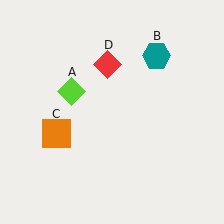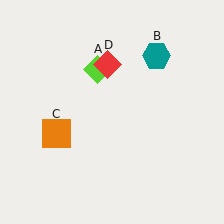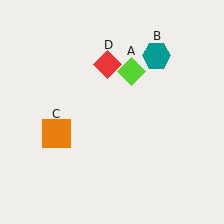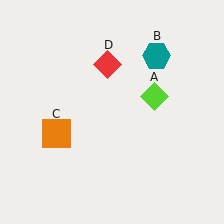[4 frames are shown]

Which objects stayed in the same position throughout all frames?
Teal hexagon (object B) and orange square (object C) and red diamond (object D) remained stationary.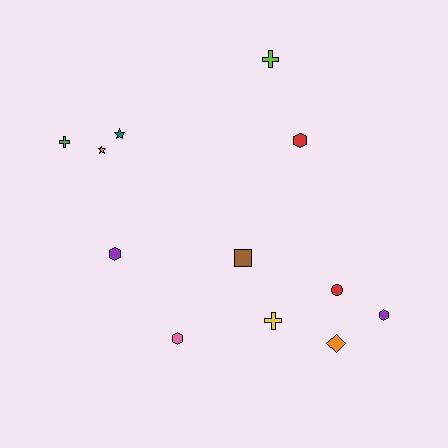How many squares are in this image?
There is 1 square.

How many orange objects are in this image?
There are 2 orange objects.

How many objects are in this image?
There are 12 objects.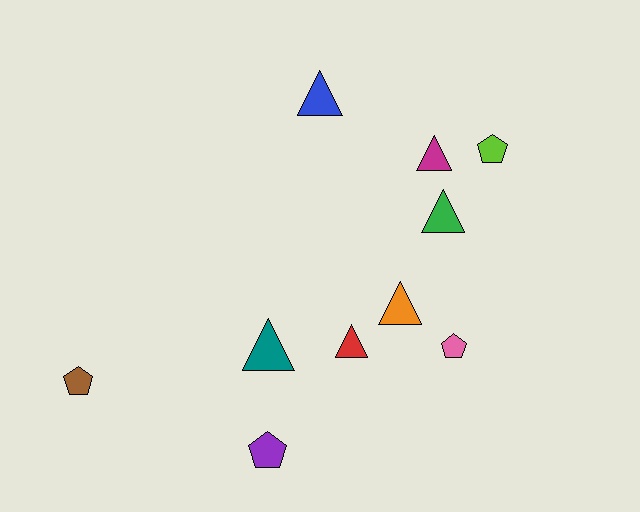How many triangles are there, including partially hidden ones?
There are 6 triangles.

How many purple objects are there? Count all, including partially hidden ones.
There is 1 purple object.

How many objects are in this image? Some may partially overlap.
There are 10 objects.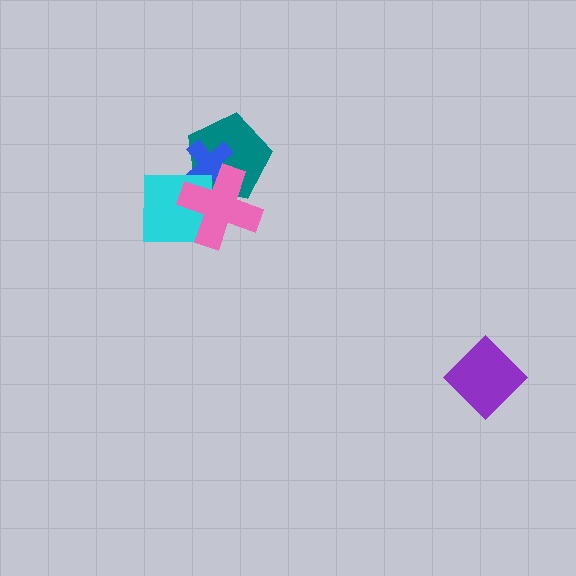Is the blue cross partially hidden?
Yes, it is partially covered by another shape.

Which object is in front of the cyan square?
The pink cross is in front of the cyan square.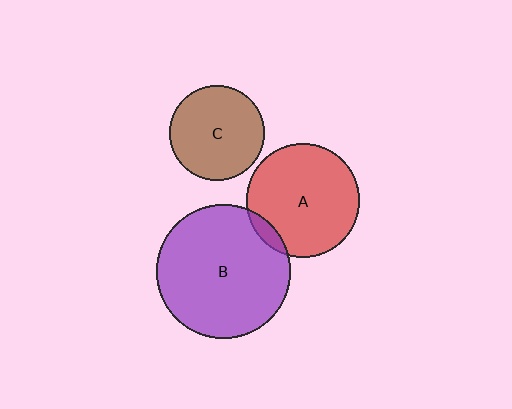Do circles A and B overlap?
Yes.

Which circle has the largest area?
Circle B (purple).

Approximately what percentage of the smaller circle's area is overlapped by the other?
Approximately 5%.